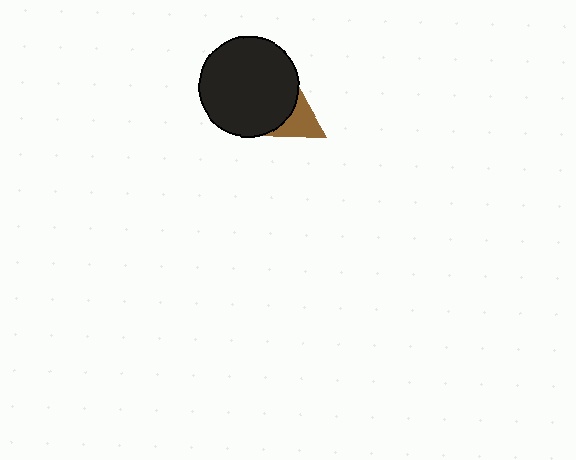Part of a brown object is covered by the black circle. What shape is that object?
It is a triangle.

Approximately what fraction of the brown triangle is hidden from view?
Roughly 66% of the brown triangle is hidden behind the black circle.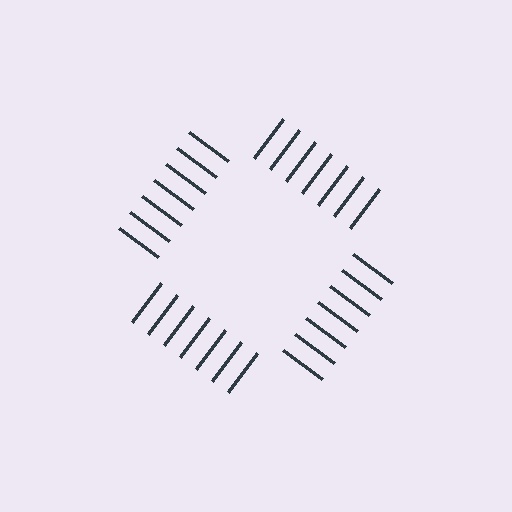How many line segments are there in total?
28 — 7 along each of the 4 edges.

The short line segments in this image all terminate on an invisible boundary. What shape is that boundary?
An illusory square — the line segments terminate on its edges but no continuous stroke is drawn.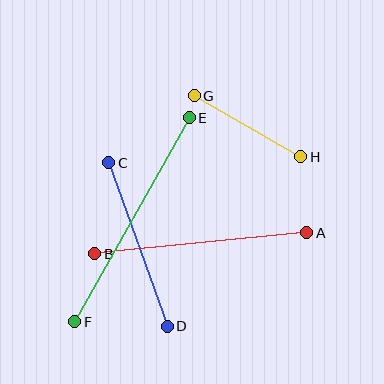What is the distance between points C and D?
The distance is approximately 174 pixels.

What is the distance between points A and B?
The distance is approximately 213 pixels.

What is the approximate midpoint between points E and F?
The midpoint is at approximately (132, 220) pixels.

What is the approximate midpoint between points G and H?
The midpoint is at approximately (247, 126) pixels.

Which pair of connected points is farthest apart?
Points E and F are farthest apart.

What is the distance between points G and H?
The distance is approximately 123 pixels.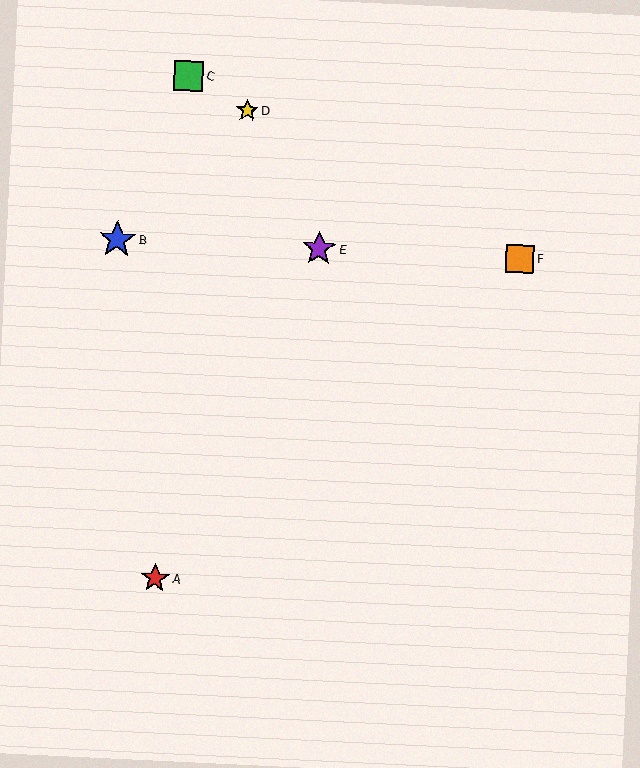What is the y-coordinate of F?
Object F is at y≈258.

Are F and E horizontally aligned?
Yes, both are at y≈258.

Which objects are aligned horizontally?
Objects B, E, F are aligned horizontally.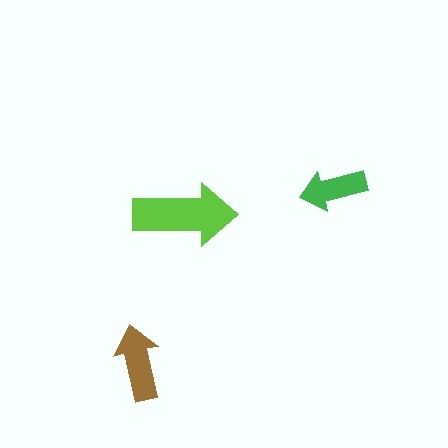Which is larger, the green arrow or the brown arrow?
The brown one.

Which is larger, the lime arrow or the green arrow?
The lime one.